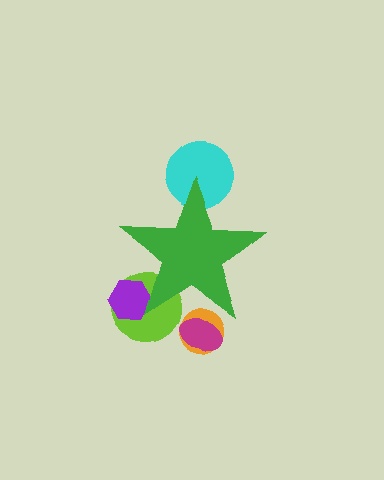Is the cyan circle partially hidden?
Yes, the cyan circle is partially hidden behind the green star.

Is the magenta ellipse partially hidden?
Yes, the magenta ellipse is partially hidden behind the green star.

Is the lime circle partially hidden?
Yes, the lime circle is partially hidden behind the green star.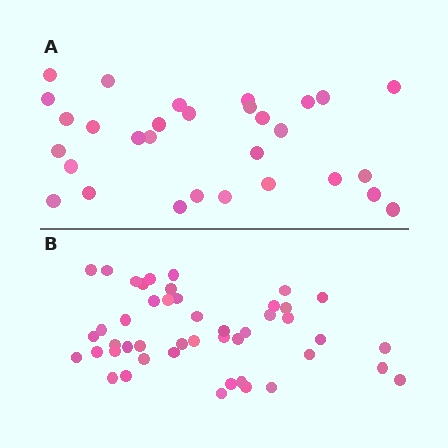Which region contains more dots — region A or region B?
Region B (the bottom region) has more dots.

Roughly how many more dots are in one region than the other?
Region B has approximately 15 more dots than region A.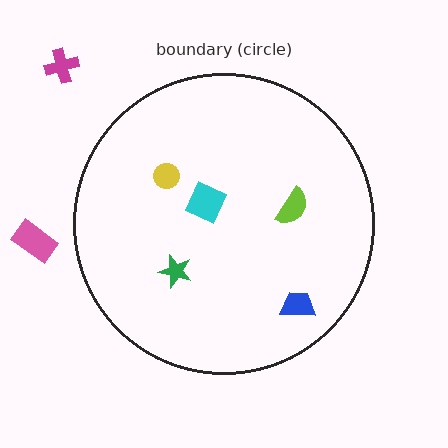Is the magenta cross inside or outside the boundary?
Outside.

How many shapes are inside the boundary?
5 inside, 2 outside.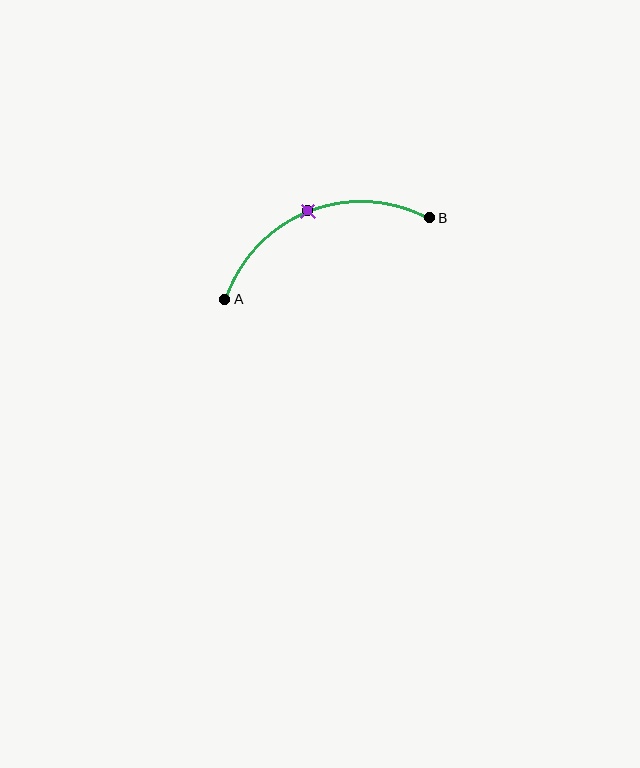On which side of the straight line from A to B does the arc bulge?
The arc bulges above the straight line connecting A and B.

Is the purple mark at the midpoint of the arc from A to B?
Yes. The purple mark lies on the arc at equal arc-length from both A and B — it is the arc midpoint.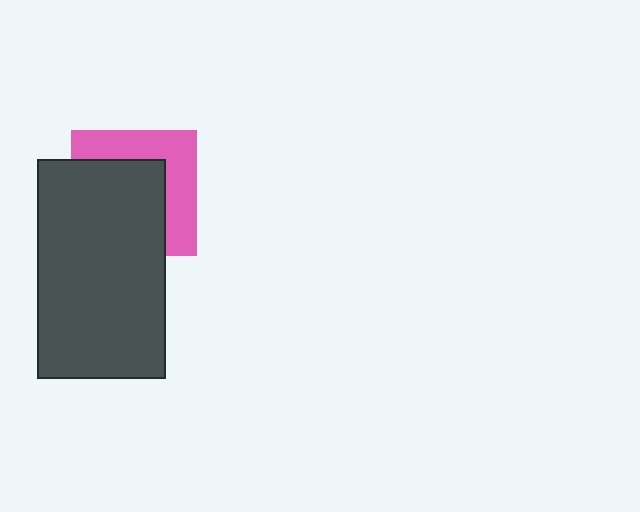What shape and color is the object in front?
The object in front is a dark gray rectangle.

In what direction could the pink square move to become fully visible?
The pink square could move toward the upper-right. That would shift it out from behind the dark gray rectangle entirely.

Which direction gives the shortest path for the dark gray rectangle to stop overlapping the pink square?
Moving toward the lower-left gives the shortest separation.